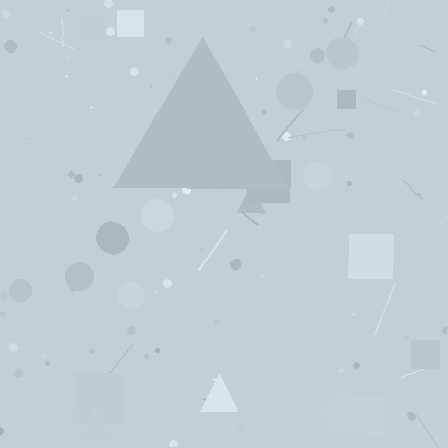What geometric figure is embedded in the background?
A triangle is embedded in the background.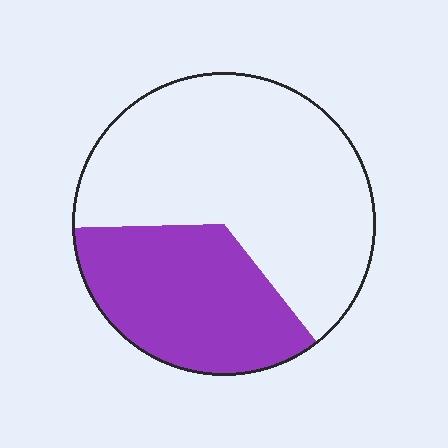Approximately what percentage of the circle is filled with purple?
Approximately 35%.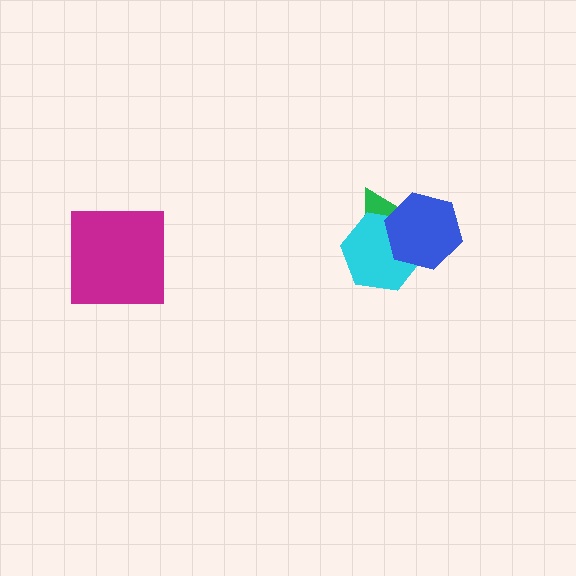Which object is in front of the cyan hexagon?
The blue hexagon is in front of the cyan hexagon.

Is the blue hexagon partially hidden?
No, no other shape covers it.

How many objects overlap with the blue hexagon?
2 objects overlap with the blue hexagon.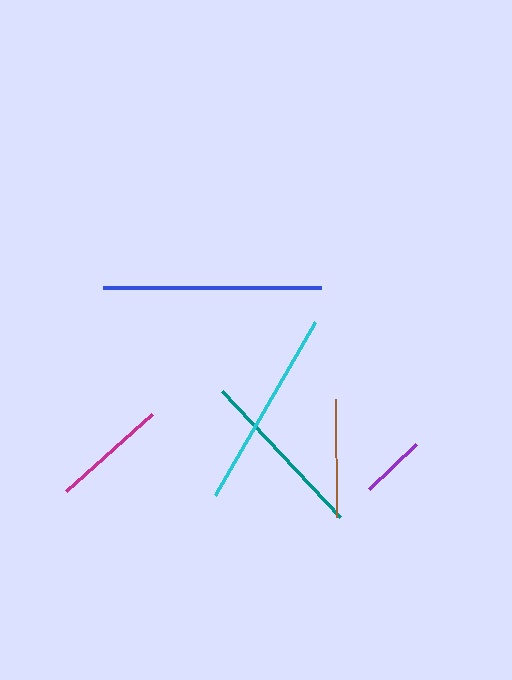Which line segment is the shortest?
The purple line is the shortest at approximately 65 pixels.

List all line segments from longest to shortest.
From longest to shortest: blue, cyan, teal, brown, magenta, purple.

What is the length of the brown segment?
The brown segment is approximately 118 pixels long.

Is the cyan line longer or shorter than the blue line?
The blue line is longer than the cyan line.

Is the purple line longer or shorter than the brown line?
The brown line is longer than the purple line.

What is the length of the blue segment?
The blue segment is approximately 218 pixels long.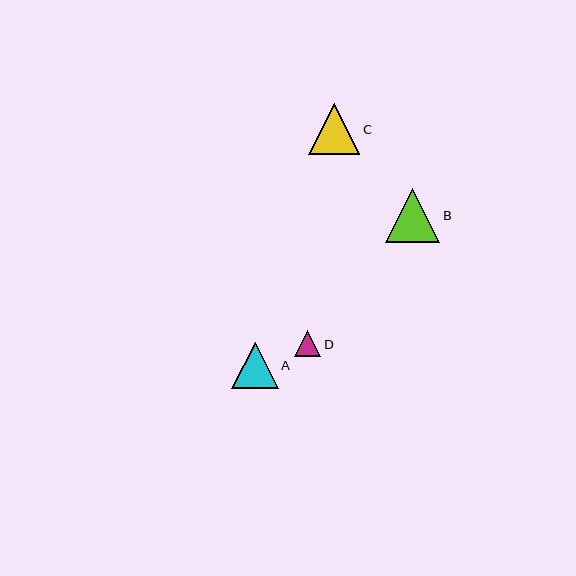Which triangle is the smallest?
Triangle D is the smallest with a size of approximately 26 pixels.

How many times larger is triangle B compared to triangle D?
Triangle B is approximately 2.1 times the size of triangle D.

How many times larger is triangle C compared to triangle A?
Triangle C is approximately 1.1 times the size of triangle A.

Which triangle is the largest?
Triangle B is the largest with a size of approximately 54 pixels.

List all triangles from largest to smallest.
From largest to smallest: B, C, A, D.